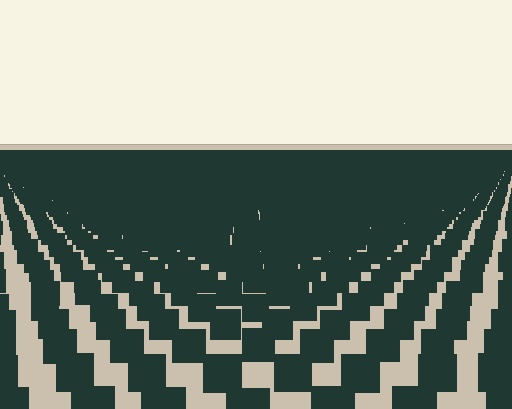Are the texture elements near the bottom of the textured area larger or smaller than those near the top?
Larger. Near the bottom, elements are closer to the viewer and appear at a bigger on-screen size.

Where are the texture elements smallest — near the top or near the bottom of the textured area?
Near the top.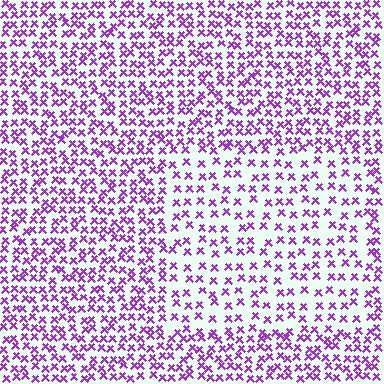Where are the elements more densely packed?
The elements are more densely packed outside the rectangle boundary.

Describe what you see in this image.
The image contains small purple elements arranged at two different densities. A rectangle-shaped region is visible where the elements are less densely packed than the surrounding area.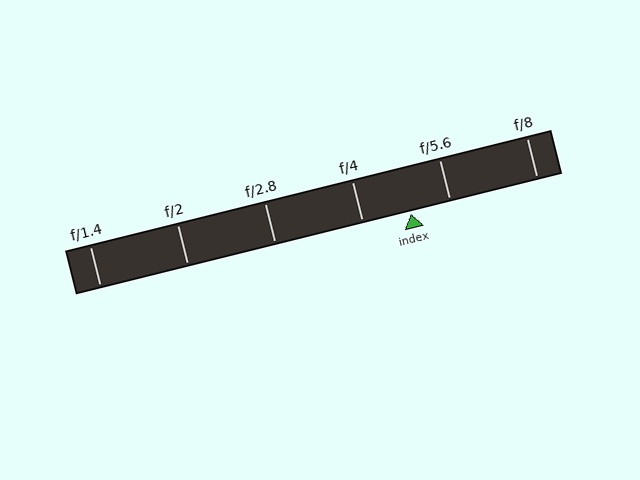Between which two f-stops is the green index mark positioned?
The index mark is between f/4 and f/5.6.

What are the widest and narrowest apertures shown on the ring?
The widest aperture shown is f/1.4 and the narrowest is f/8.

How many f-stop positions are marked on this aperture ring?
There are 6 f-stop positions marked.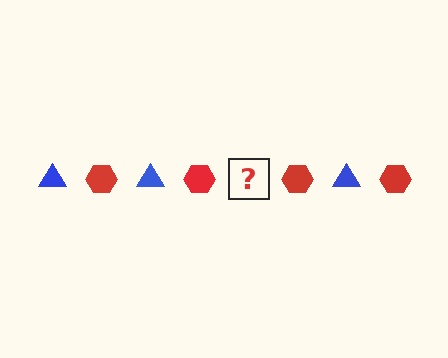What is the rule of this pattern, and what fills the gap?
The rule is that the pattern alternates between blue triangle and red hexagon. The gap should be filled with a blue triangle.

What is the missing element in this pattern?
The missing element is a blue triangle.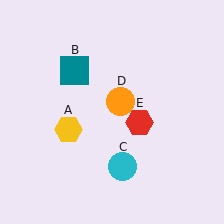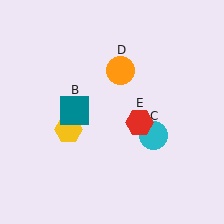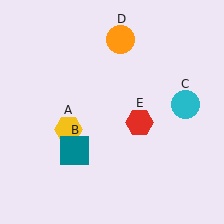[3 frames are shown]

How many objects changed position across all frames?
3 objects changed position: teal square (object B), cyan circle (object C), orange circle (object D).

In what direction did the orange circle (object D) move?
The orange circle (object D) moved up.